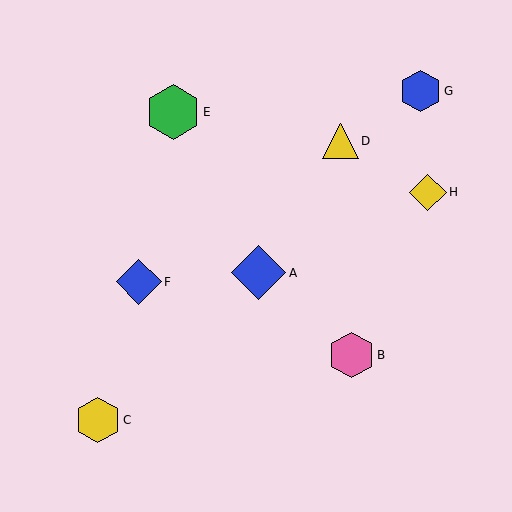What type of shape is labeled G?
Shape G is a blue hexagon.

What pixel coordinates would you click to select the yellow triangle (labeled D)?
Click at (340, 141) to select the yellow triangle D.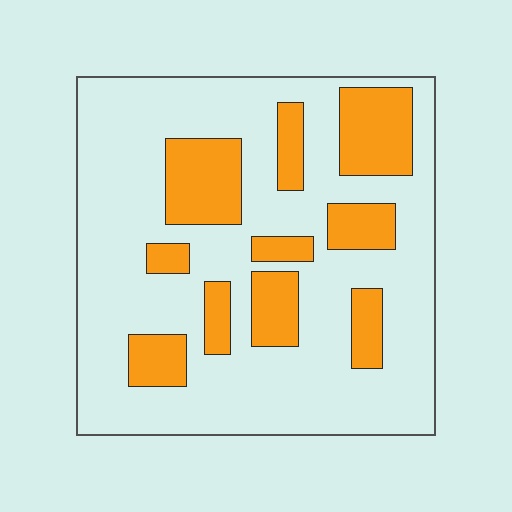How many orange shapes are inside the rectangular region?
10.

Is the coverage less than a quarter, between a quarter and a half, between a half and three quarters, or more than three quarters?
Between a quarter and a half.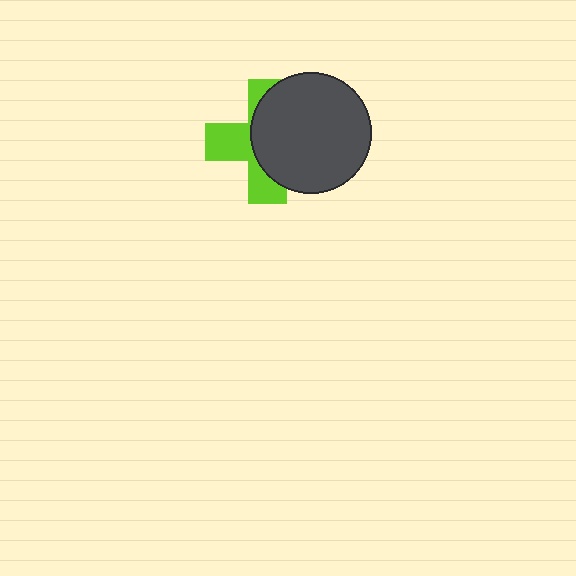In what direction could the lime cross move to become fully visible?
The lime cross could move left. That would shift it out from behind the dark gray circle entirely.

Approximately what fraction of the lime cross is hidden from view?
Roughly 57% of the lime cross is hidden behind the dark gray circle.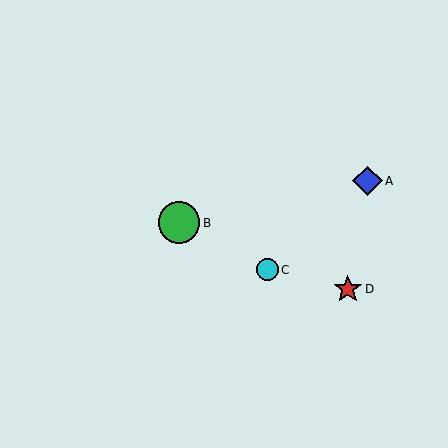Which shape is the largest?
The green circle (labeled B) is the largest.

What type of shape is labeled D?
Shape D is a red star.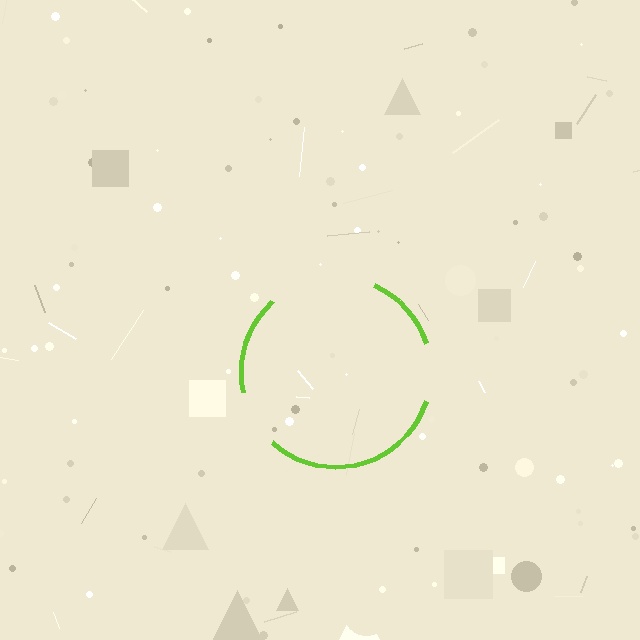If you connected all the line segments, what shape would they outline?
They would outline a circle.